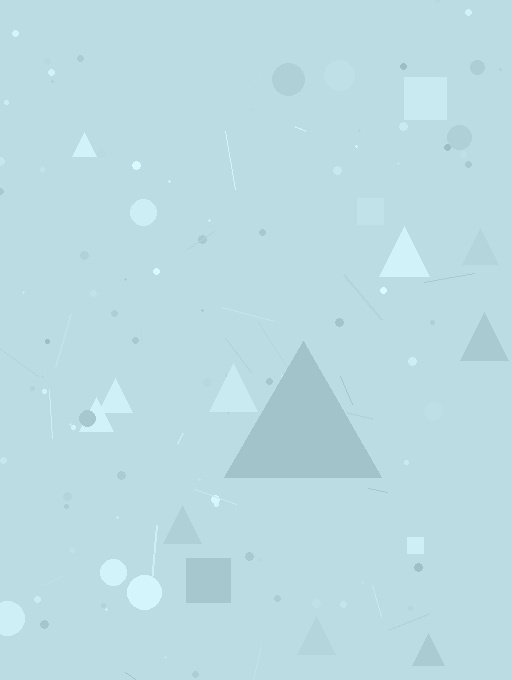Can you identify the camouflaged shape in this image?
The camouflaged shape is a triangle.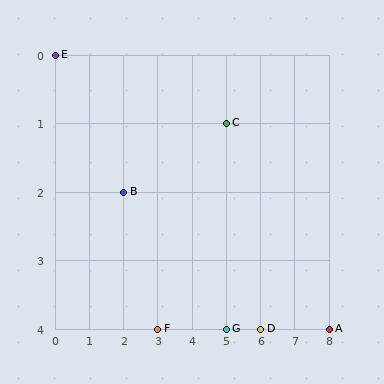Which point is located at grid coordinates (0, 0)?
Point E is at (0, 0).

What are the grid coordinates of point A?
Point A is at grid coordinates (8, 4).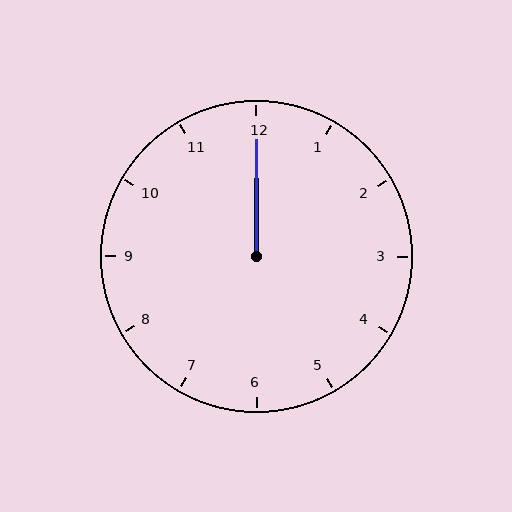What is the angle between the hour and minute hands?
Approximately 0 degrees.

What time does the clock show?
12:00.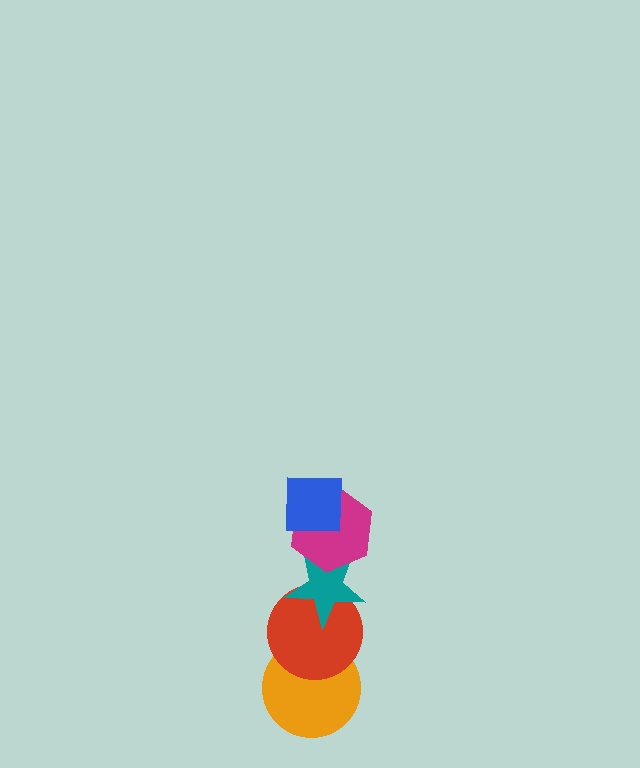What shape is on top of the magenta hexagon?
The blue square is on top of the magenta hexagon.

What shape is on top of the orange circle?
The red circle is on top of the orange circle.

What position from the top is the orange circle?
The orange circle is 5th from the top.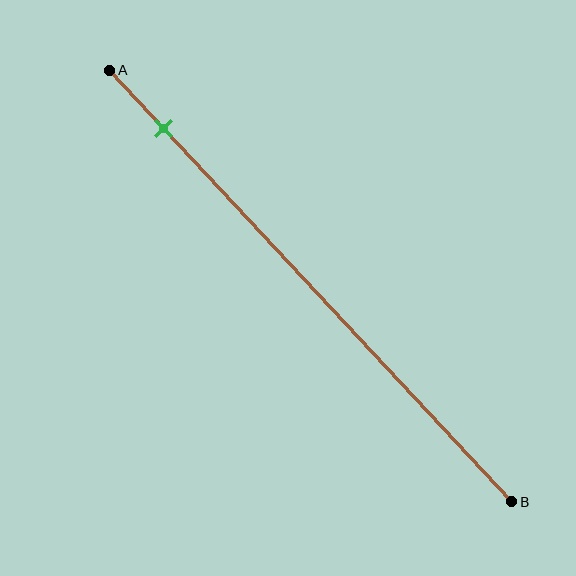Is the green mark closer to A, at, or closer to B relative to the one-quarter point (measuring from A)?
The green mark is closer to point A than the one-quarter point of segment AB.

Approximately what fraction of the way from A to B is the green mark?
The green mark is approximately 15% of the way from A to B.